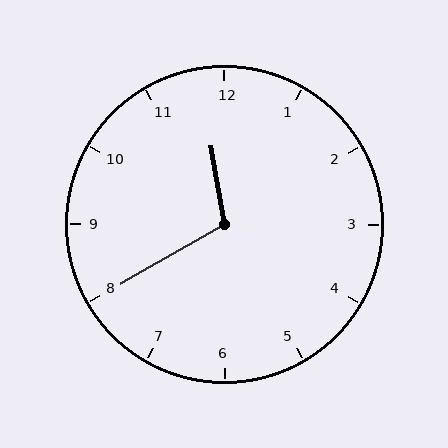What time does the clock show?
11:40.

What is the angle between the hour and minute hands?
Approximately 110 degrees.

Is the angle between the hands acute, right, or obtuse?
It is obtuse.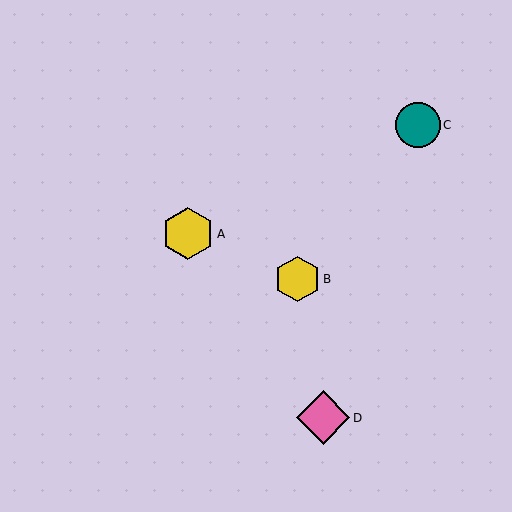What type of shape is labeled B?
Shape B is a yellow hexagon.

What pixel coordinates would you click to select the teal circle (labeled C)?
Click at (418, 125) to select the teal circle C.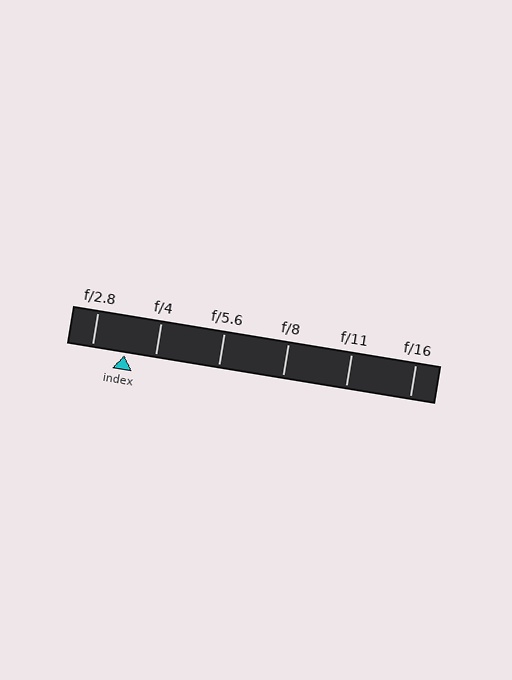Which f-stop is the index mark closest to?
The index mark is closest to f/4.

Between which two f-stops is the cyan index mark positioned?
The index mark is between f/2.8 and f/4.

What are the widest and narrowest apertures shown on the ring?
The widest aperture shown is f/2.8 and the narrowest is f/16.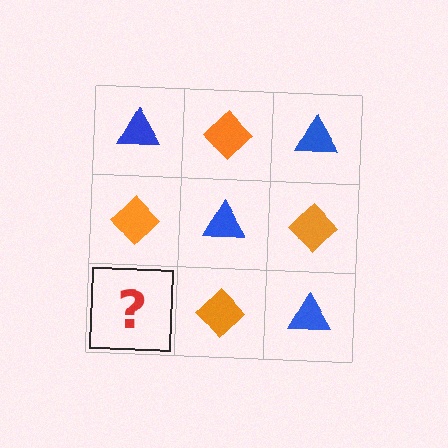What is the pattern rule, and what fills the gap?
The rule is that it alternates blue triangle and orange diamond in a checkerboard pattern. The gap should be filled with a blue triangle.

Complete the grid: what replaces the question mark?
The question mark should be replaced with a blue triangle.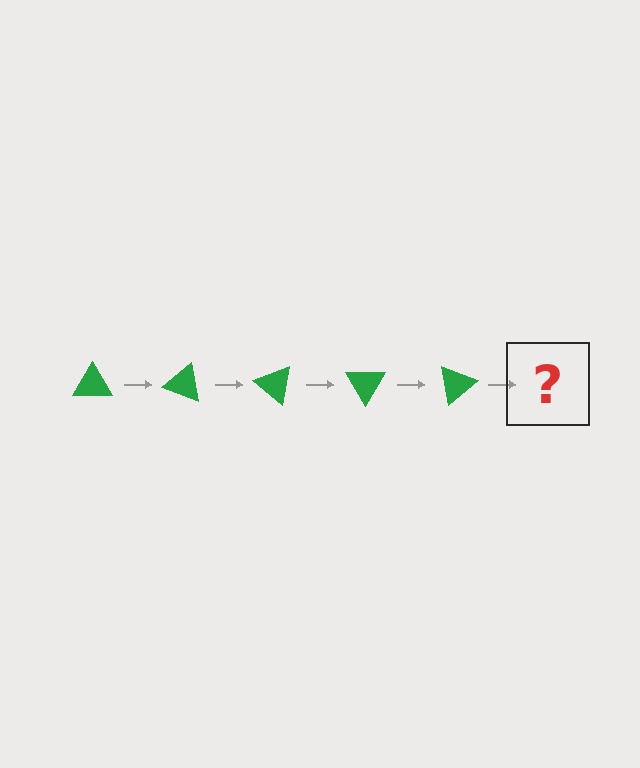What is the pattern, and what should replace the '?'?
The pattern is that the triangle rotates 20 degrees each step. The '?' should be a green triangle rotated 100 degrees.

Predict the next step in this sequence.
The next step is a green triangle rotated 100 degrees.